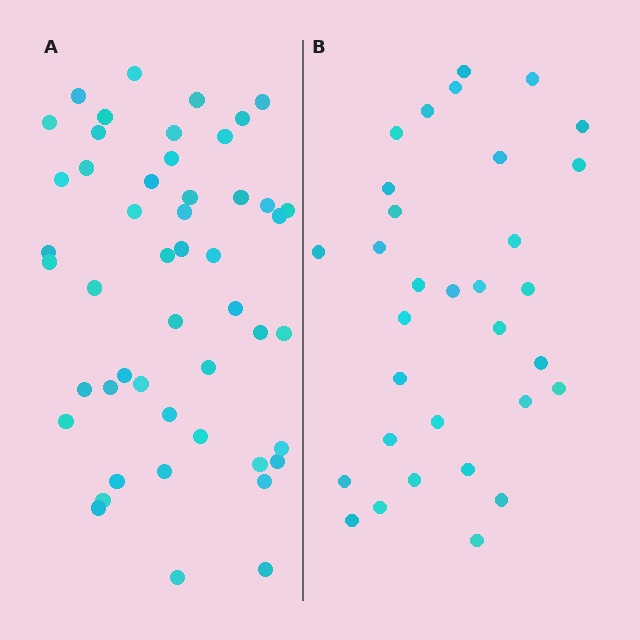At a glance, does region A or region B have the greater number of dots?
Region A (the left region) has more dots.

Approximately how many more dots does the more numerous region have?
Region A has approximately 15 more dots than region B.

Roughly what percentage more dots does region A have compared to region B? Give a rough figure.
About 55% more.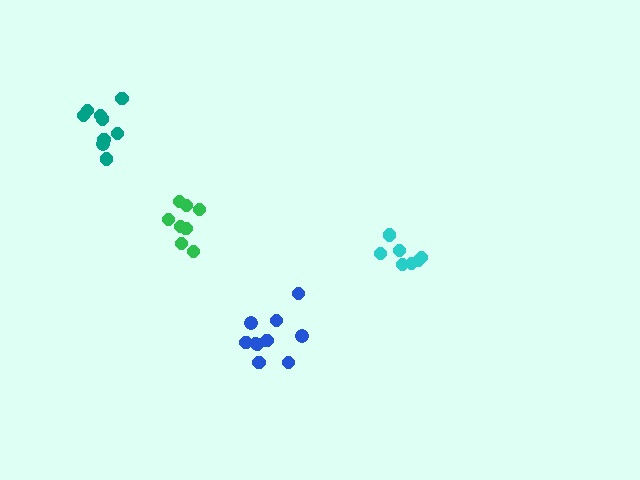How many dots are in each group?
Group 1: 8 dots, Group 2: 10 dots, Group 3: 9 dots, Group 4: 7 dots (34 total).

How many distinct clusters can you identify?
There are 4 distinct clusters.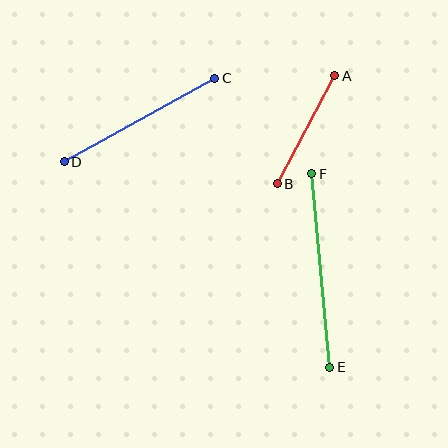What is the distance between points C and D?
The distance is approximately 172 pixels.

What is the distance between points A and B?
The distance is approximately 123 pixels.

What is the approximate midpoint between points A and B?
The midpoint is at approximately (306, 130) pixels.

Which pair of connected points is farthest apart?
Points E and F are farthest apart.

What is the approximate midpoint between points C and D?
The midpoint is at approximately (139, 120) pixels.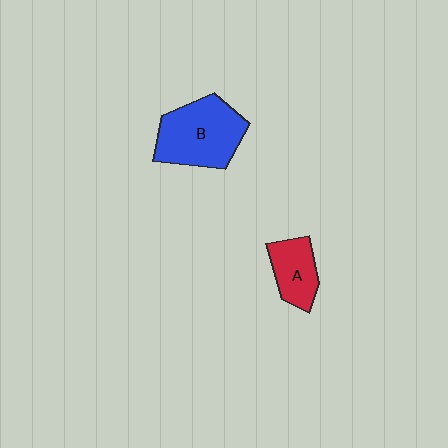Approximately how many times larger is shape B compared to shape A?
Approximately 1.8 times.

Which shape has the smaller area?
Shape A (red).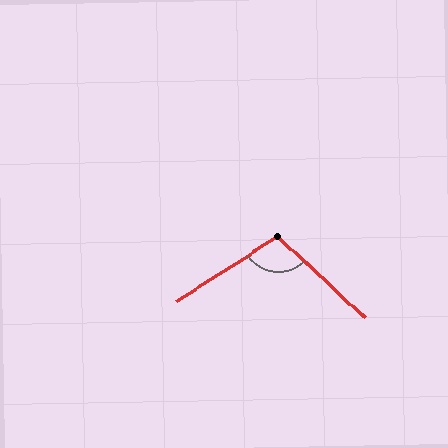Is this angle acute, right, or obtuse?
It is obtuse.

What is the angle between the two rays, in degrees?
Approximately 104 degrees.